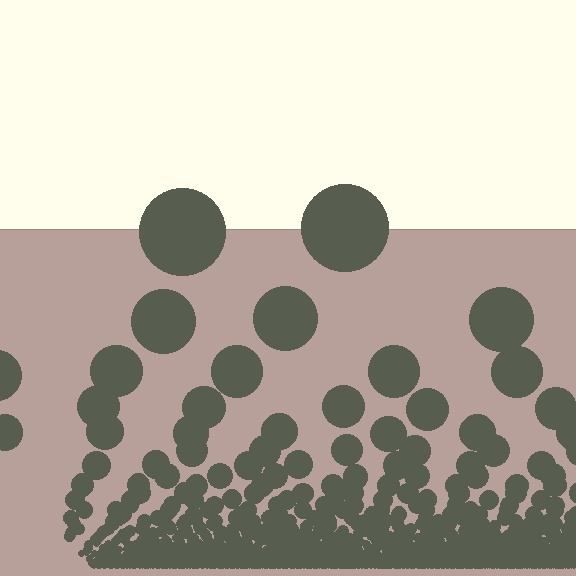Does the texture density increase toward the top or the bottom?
Density increases toward the bottom.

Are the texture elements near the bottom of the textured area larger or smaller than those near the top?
Smaller. The gradient is inverted — elements near the bottom are smaller and denser.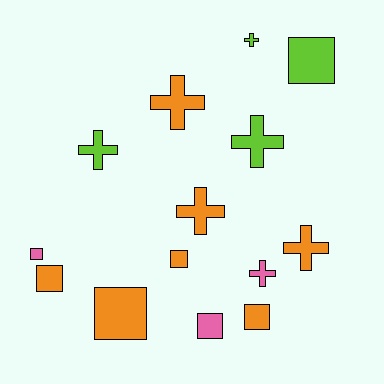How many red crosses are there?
There are no red crosses.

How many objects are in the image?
There are 14 objects.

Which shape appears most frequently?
Cross, with 7 objects.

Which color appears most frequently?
Orange, with 7 objects.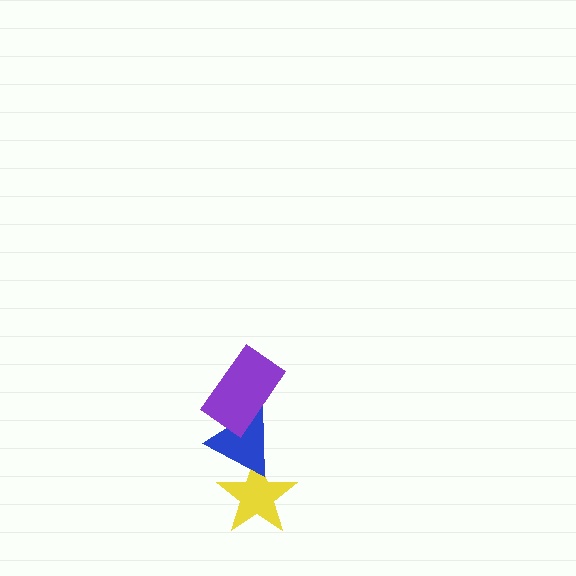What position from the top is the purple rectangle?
The purple rectangle is 1st from the top.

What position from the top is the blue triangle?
The blue triangle is 2nd from the top.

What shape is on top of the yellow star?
The blue triangle is on top of the yellow star.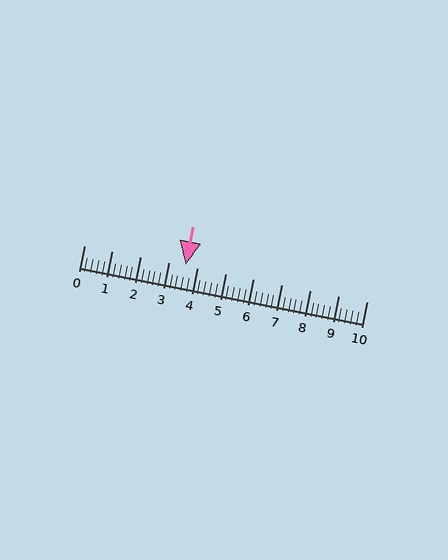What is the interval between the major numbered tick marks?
The major tick marks are spaced 1 units apart.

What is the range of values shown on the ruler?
The ruler shows values from 0 to 10.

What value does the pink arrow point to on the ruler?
The pink arrow points to approximately 3.6.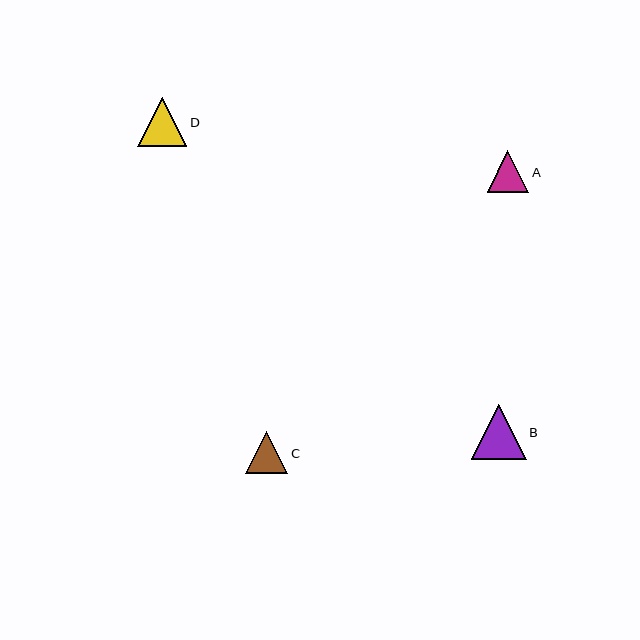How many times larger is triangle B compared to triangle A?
Triangle B is approximately 1.3 times the size of triangle A.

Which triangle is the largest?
Triangle B is the largest with a size of approximately 55 pixels.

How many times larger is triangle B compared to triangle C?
Triangle B is approximately 1.3 times the size of triangle C.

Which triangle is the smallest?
Triangle A is the smallest with a size of approximately 41 pixels.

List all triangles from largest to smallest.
From largest to smallest: B, D, C, A.